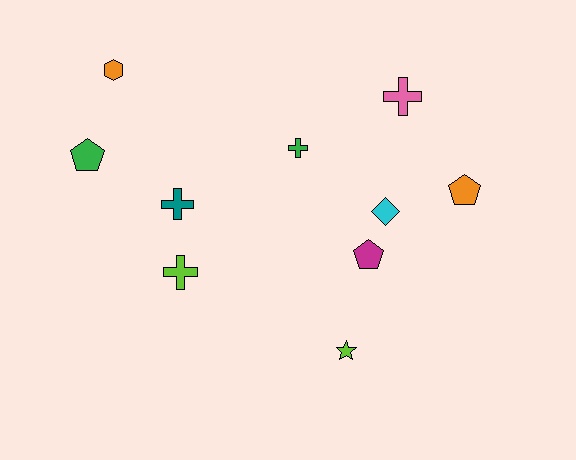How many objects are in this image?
There are 10 objects.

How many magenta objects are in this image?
There is 1 magenta object.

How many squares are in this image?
There are no squares.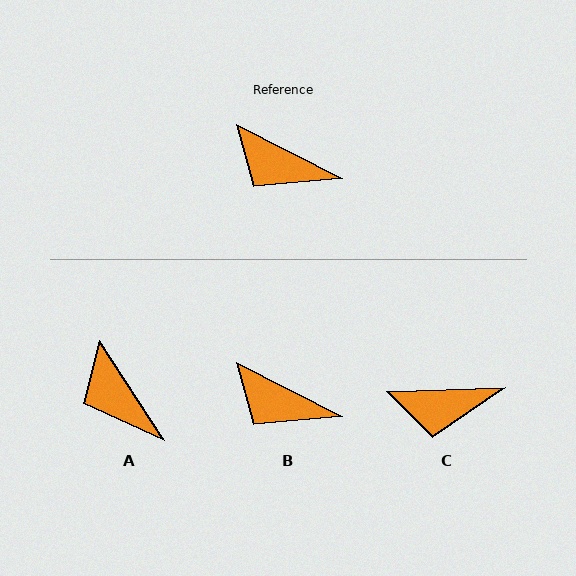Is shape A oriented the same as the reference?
No, it is off by about 29 degrees.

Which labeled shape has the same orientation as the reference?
B.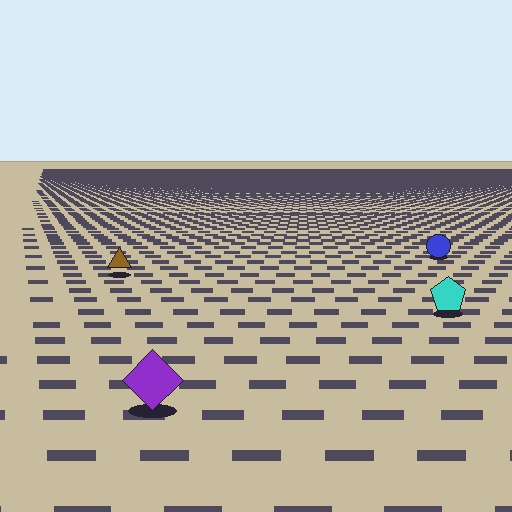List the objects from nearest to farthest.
From nearest to farthest: the purple diamond, the cyan pentagon, the brown triangle, the blue circle.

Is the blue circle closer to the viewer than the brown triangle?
No. The brown triangle is closer — you can tell from the texture gradient: the ground texture is coarser near it.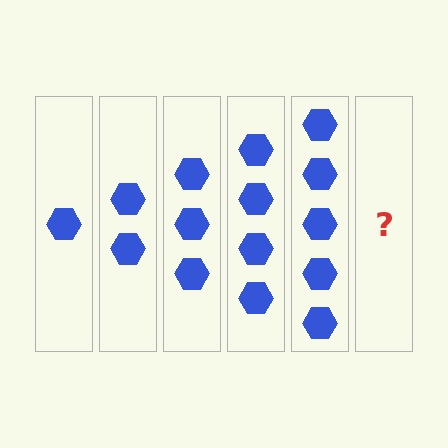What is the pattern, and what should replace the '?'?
The pattern is that each step adds one more hexagon. The '?' should be 6 hexagons.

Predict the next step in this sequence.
The next step is 6 hexagons.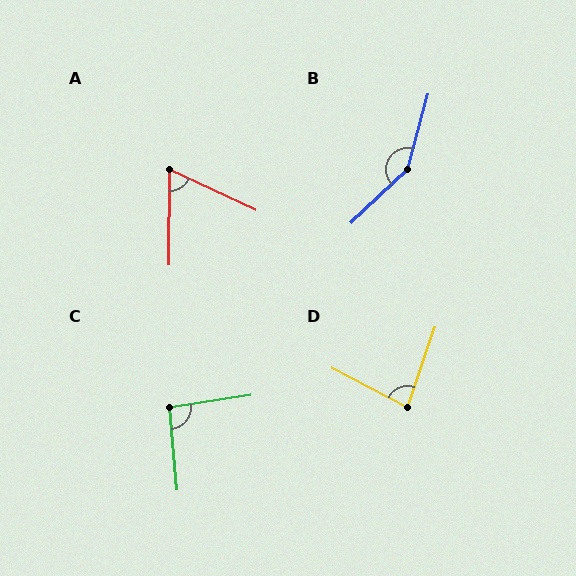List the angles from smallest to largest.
A (65°), D (81°), C (94°), B (149°).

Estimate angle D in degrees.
Approximately 81 degrees.